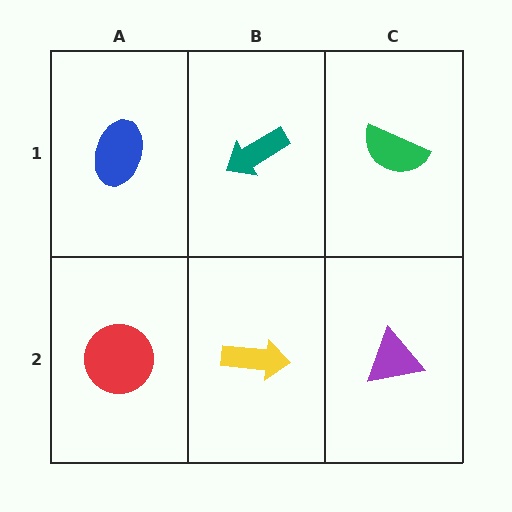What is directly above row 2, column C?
A green semicircle.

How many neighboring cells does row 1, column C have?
2.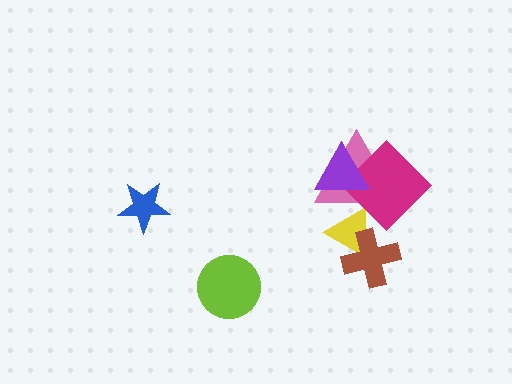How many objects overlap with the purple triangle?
2 objects overlap with the purple triangle.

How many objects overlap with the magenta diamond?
3 objects overlap with the magenta diamond.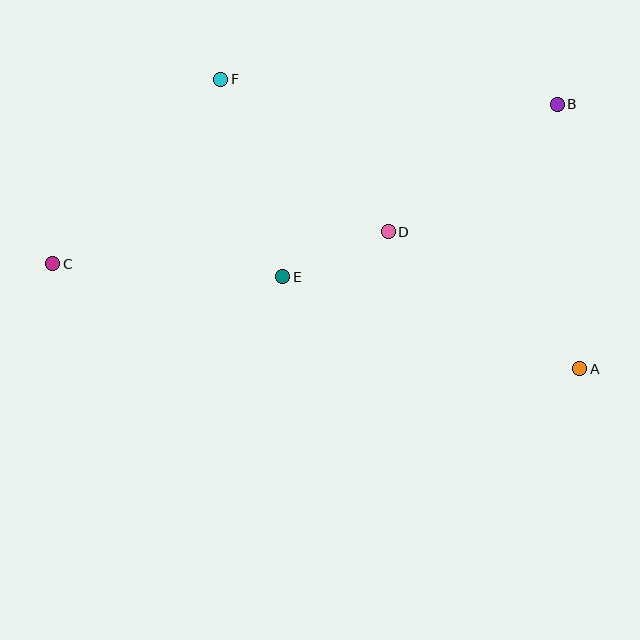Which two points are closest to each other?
Points D and E are closest to each other.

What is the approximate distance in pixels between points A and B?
The distance between A and B is approximately 266 pixels.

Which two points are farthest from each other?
Points A and C are farthest from each other.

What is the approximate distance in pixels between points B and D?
The distance between B and D is approximately 212 pixels.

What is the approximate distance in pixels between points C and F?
The distance between C and F is approximately 249 pixels.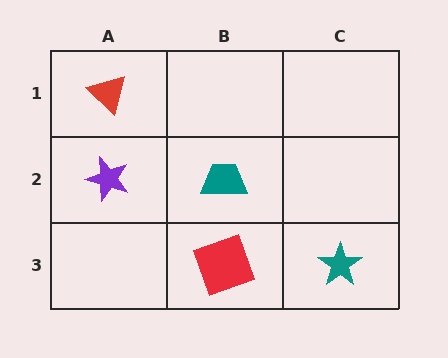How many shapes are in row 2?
2 shapes.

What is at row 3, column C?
A teal star.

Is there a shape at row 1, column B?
No, that cell is empty.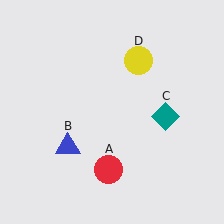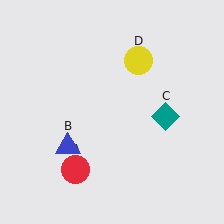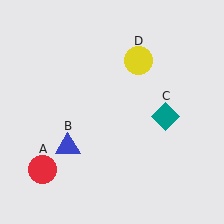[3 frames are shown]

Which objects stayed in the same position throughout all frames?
Blue triangle (object B) and teal diamond (object C) and yellow circle (object D) remained stationary.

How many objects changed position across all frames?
1 object changed position: red circle (object A).